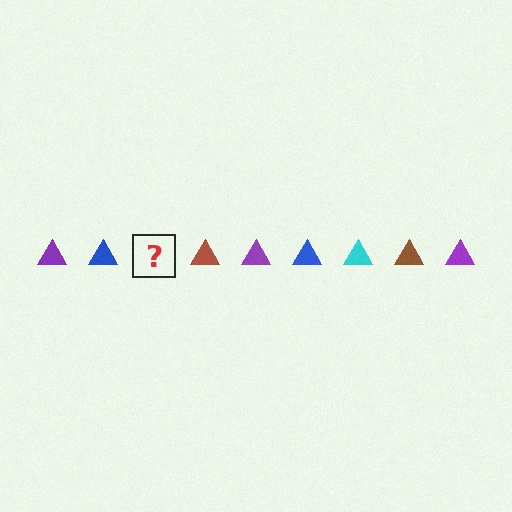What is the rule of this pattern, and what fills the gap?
The rule is that the pattern cycles through purple, blue, cyan, brown triangles. The gap should be filled with a cyan triangle.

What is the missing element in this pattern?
The missing element is a cyan triangle.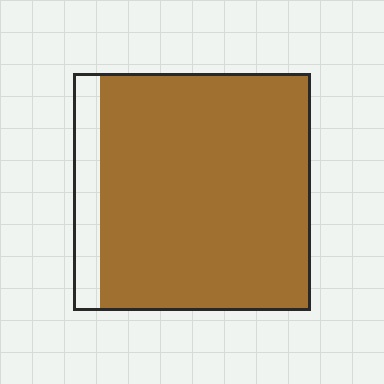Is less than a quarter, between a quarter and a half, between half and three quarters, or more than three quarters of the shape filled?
More than three quarters.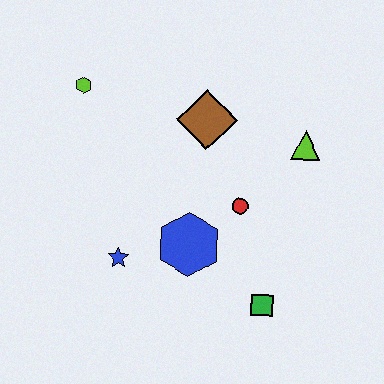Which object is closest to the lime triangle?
The red circle is closest to the lime triangle.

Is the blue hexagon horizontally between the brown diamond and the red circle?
No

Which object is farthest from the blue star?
The lime triangle is farthest from the blue star.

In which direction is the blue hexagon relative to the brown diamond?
The blue hexagon is below the brown diamond.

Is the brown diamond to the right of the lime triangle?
No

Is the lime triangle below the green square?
No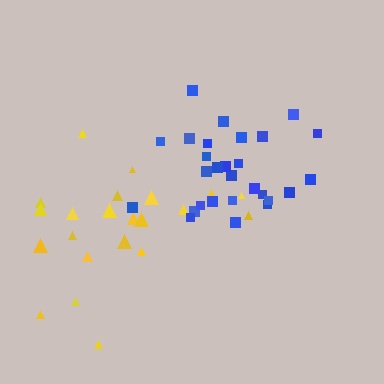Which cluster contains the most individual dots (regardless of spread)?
Blue (28).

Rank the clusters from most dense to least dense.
blue, yellow.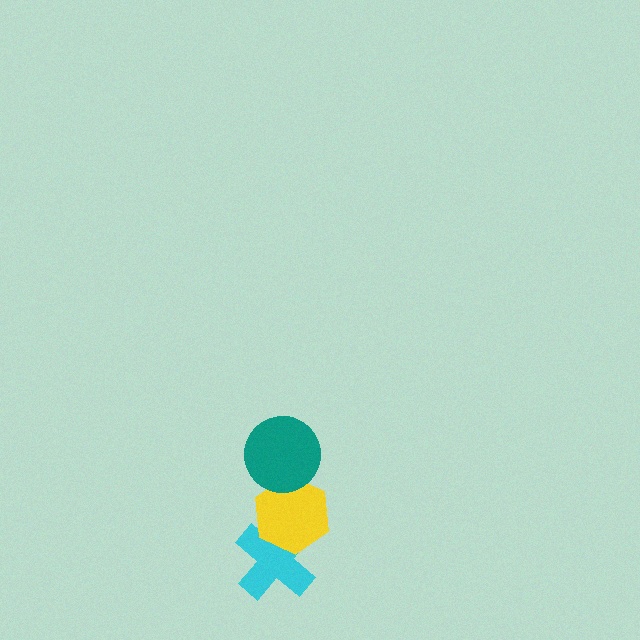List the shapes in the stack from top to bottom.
From top to bottom: the teal circle, the yellow hexagon, the cyan cross.